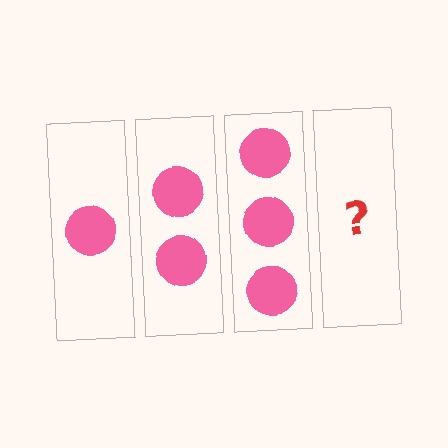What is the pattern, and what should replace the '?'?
The pattern is that each step adds one more circle. The '?' should be 4 circles.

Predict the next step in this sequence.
The next step is 4 circles.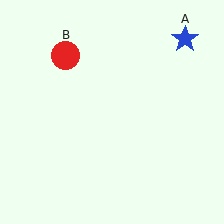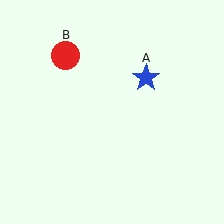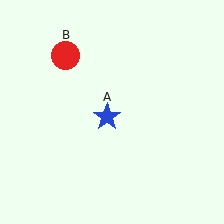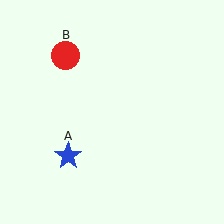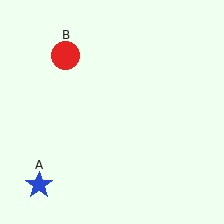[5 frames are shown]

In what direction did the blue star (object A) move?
The blue star (object A) moved down and to the left.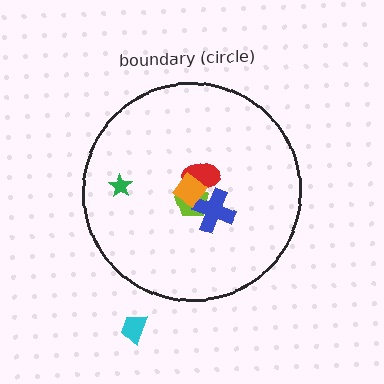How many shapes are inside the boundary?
5 inside, 1 outside.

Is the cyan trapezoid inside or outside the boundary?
Outside.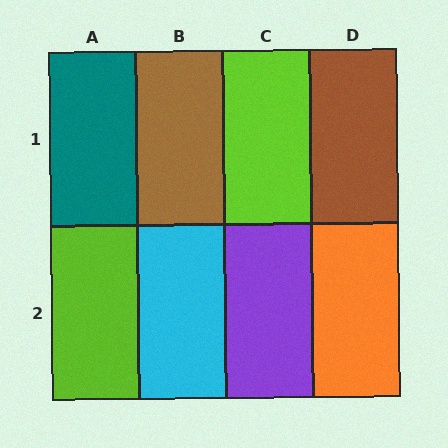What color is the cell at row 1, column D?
Brown.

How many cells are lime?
2 cells are lime.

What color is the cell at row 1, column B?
Brown.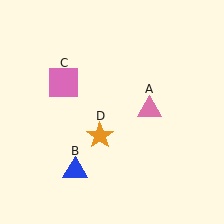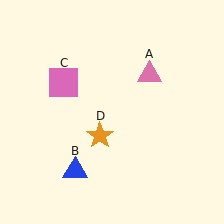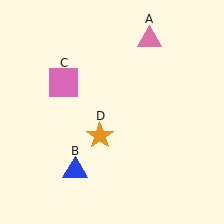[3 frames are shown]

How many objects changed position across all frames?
1 object changed position: pink triangle (object A).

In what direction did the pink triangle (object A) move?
The pink triangle (object A) moved up.